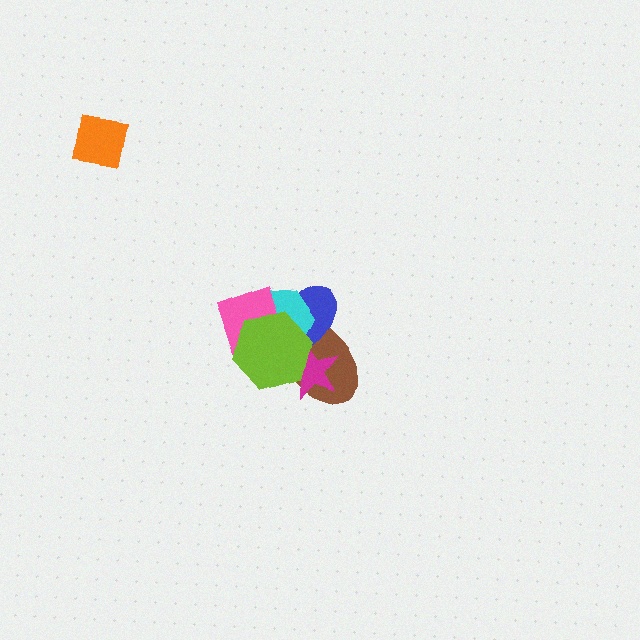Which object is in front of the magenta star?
The lime hexagon is in front of the magenta star.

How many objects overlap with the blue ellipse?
5 objects overlap with the blue ellipse.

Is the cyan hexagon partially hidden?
Yes, it is partially covered by another shape.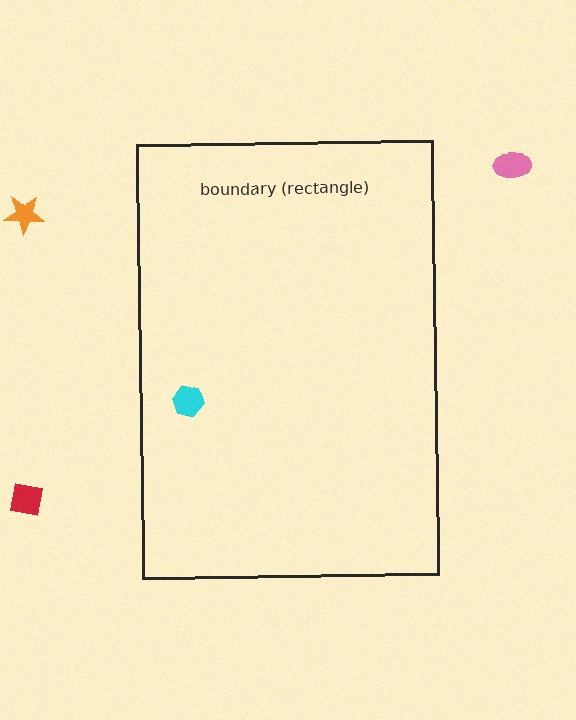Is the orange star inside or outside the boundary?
Outside.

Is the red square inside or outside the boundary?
Outside.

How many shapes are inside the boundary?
1 inside, 3 outside.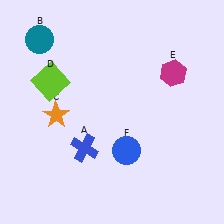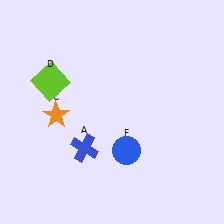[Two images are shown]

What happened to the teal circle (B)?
The teal circle (B) was removed in Image 2. It was in the top-left area of Image 1.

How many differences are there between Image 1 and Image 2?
There are 2 differences between the two images.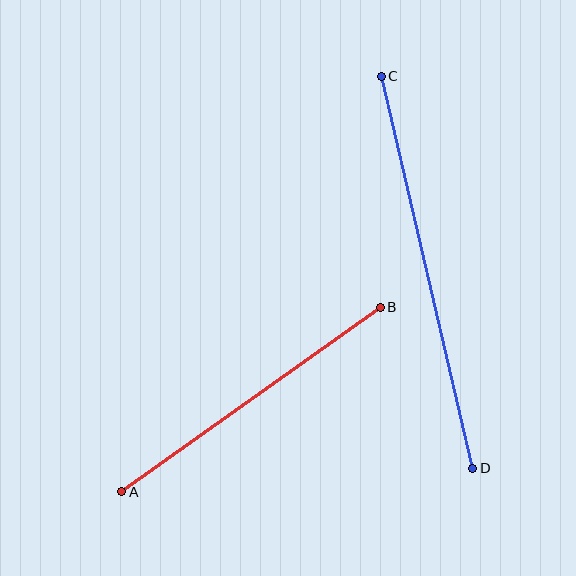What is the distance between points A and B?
The distance is approximately 318 pixels.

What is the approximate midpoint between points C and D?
The midpoint is at approximately (427, 272) pixels.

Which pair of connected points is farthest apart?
Points C and D are farthest apart.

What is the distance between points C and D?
The distance is approximately 402 pixels.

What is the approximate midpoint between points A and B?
The midpoint is at approximately (251, 400) pixels.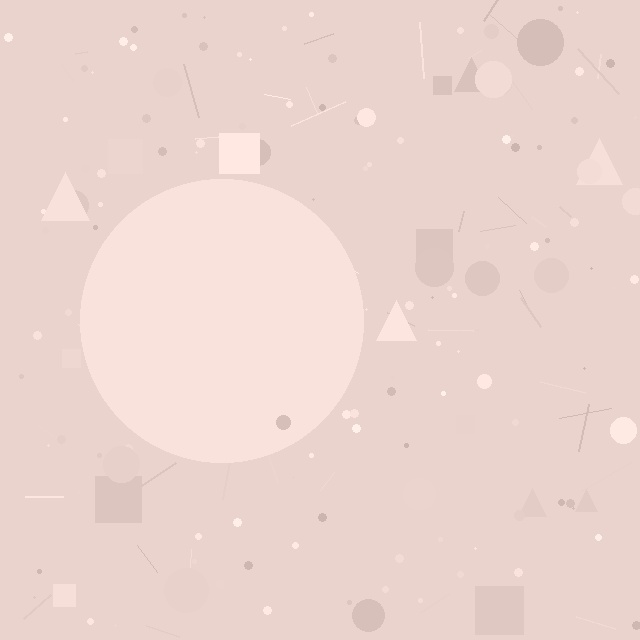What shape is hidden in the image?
A circle is hidden in the image.